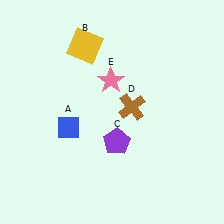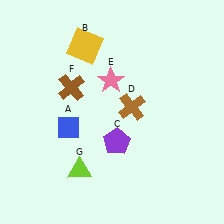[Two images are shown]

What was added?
A brown cross (F), a lime triangle (G) were added in Image 2.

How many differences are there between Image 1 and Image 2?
There are 2 differences between the two images.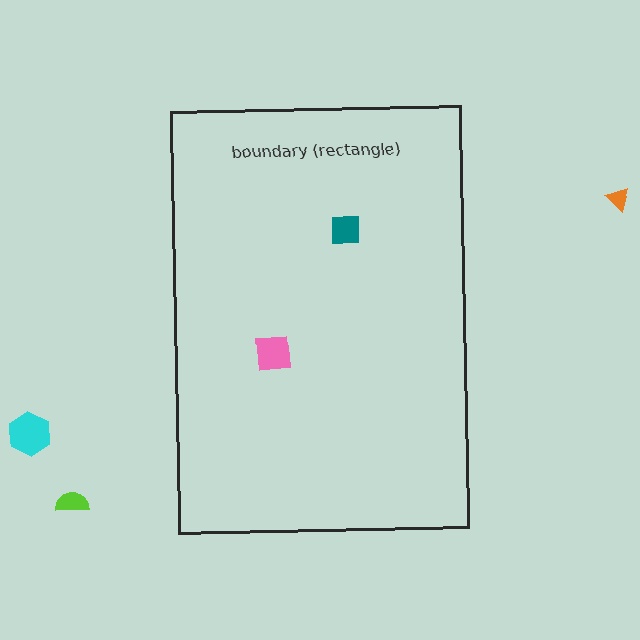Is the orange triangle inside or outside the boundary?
Outside.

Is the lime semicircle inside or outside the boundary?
Outside.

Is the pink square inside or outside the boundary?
Inside.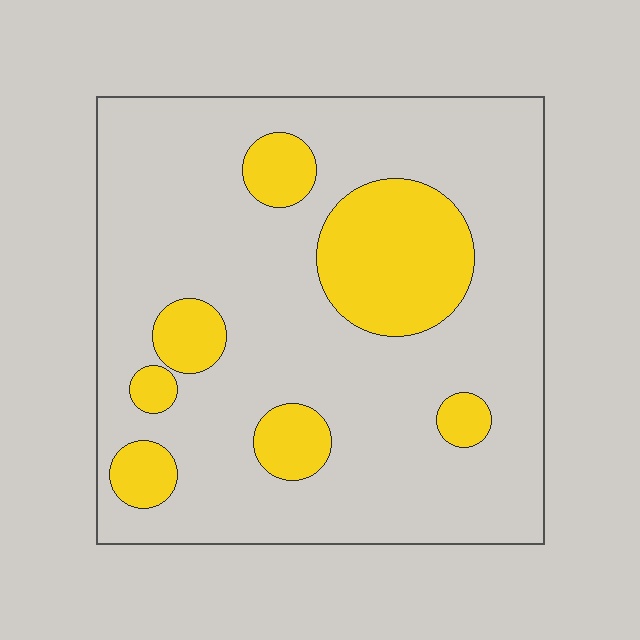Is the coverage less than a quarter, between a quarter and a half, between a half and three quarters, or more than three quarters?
Less than a quarter.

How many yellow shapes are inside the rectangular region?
7.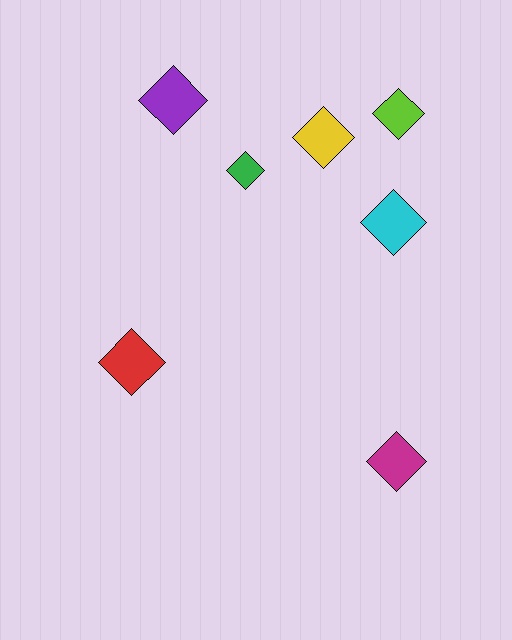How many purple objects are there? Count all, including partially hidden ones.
There is 1 purple object.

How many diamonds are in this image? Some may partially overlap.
There are 7 diamonds.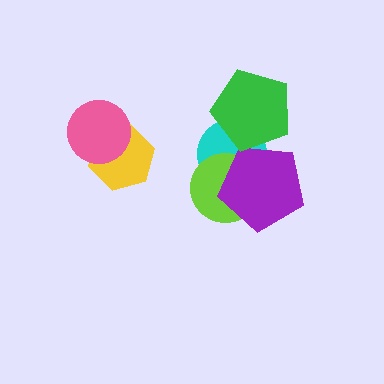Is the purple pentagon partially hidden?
Yes, it is partially covered by another shape.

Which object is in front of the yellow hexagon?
The pink circle is in front of the yellow hexagon.